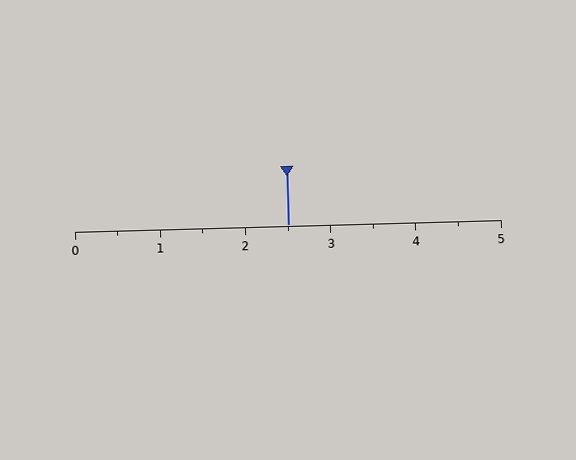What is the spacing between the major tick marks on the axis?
The major ticks are spaced 1 apart.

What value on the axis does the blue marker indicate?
The marker indicates approximately 2.5.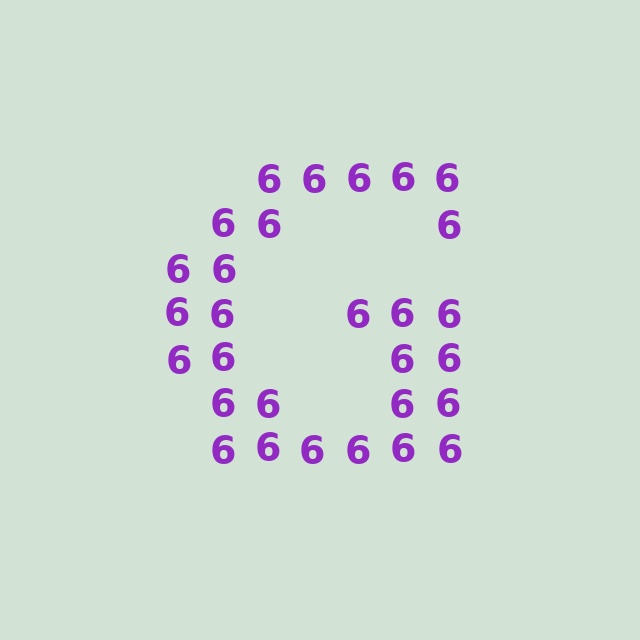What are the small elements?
The small elements are digit 6's.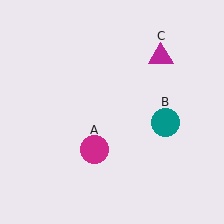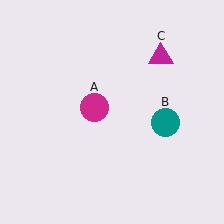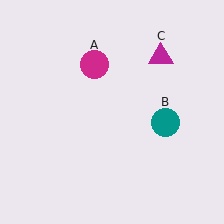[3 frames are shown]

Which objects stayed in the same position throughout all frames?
Teal circle (object B) and magenta triangle (object C) remained stationary.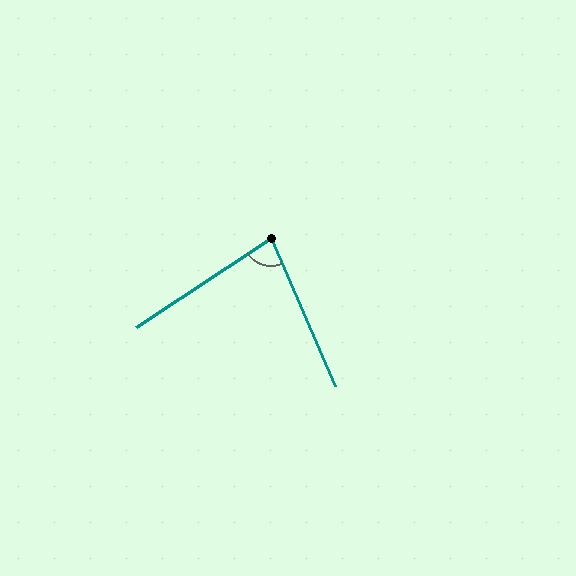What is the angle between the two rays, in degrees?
Approximately 80 degrees.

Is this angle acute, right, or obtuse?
It is acute.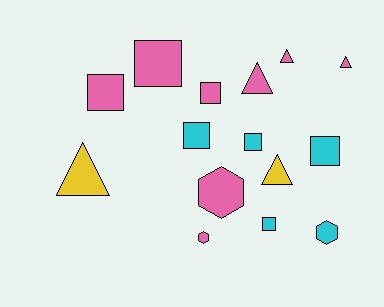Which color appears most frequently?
Pink, with 8 objects.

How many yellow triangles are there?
There are 2 yellow triangles.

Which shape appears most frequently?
Square, with 7 objects.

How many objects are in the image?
There are 15 objects.